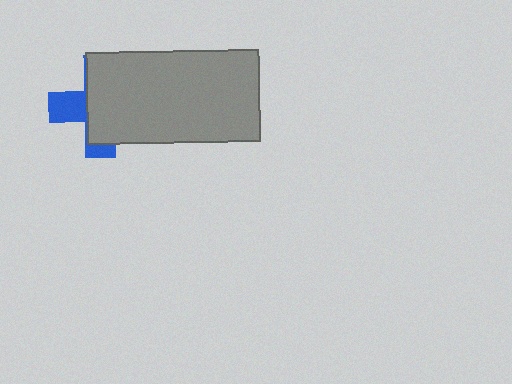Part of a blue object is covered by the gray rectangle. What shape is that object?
It is a cross.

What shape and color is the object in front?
The object in front is a gray rectangle.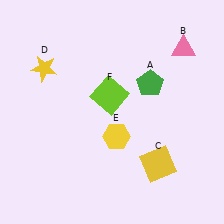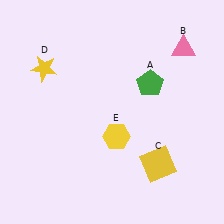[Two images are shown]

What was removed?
The lime square (F) was removed in Image 2.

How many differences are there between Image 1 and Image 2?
There is 1 difference between the two images.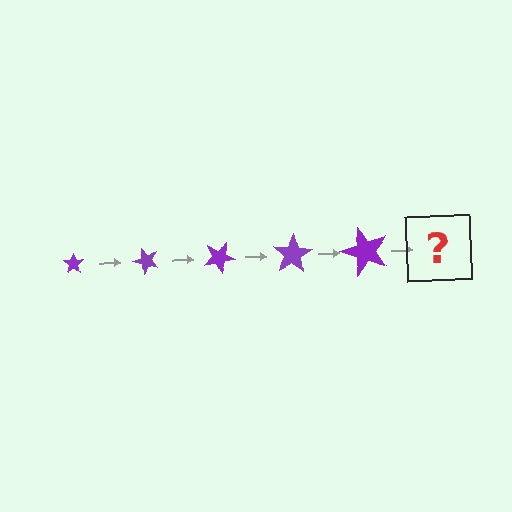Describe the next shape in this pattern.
It should be a star, larger than the previous one and rotated 250 degrees from the start.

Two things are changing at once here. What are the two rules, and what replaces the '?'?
The two rules are that the star grows larger each step and it rotates 50 degrees each step. The '?' should be a star, larger than the previous one and rotated 250 degrees from the start.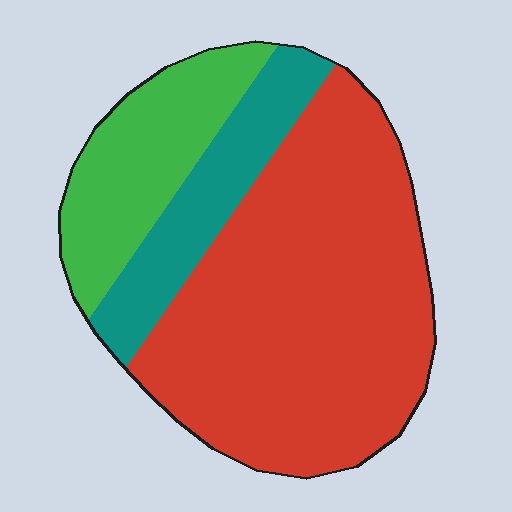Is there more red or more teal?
Red.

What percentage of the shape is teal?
Teal covers 17% of the shape.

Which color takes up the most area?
Red, at roughly 65%.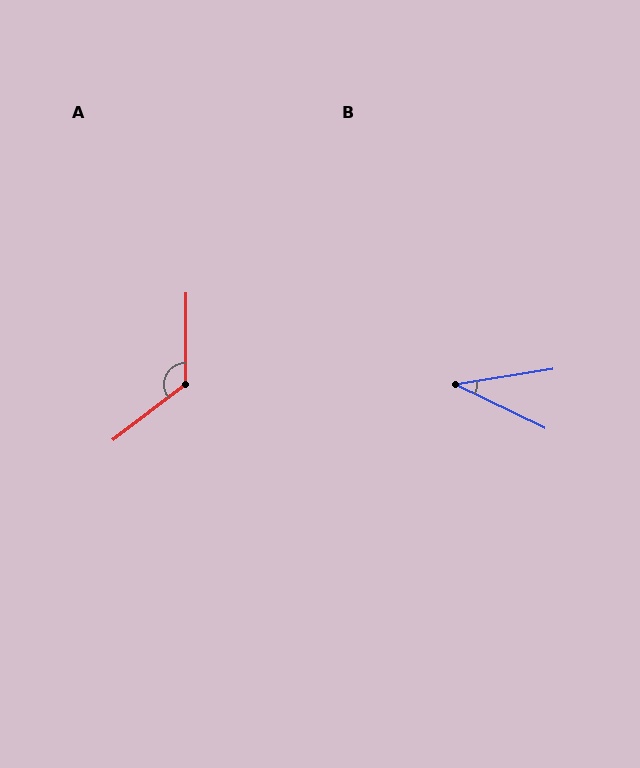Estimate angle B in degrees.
Approximately 35 degrees.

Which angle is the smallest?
B, at approximately 35 degrees.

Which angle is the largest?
A, at approximately 128 degrees.